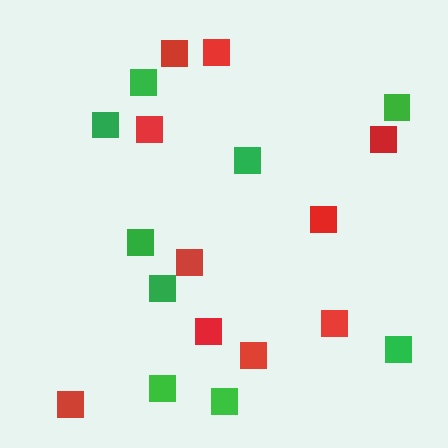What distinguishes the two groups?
There are 2 groups: one group of red squares (10) and one group of green squares (9).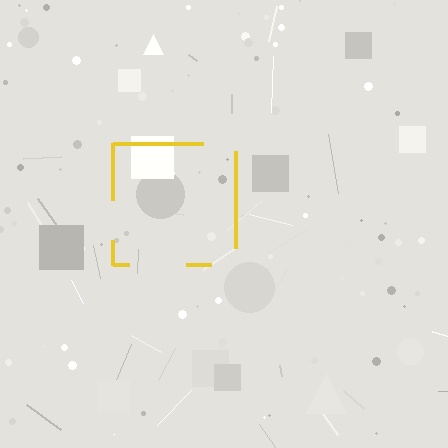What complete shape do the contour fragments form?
The contour fragments form a square.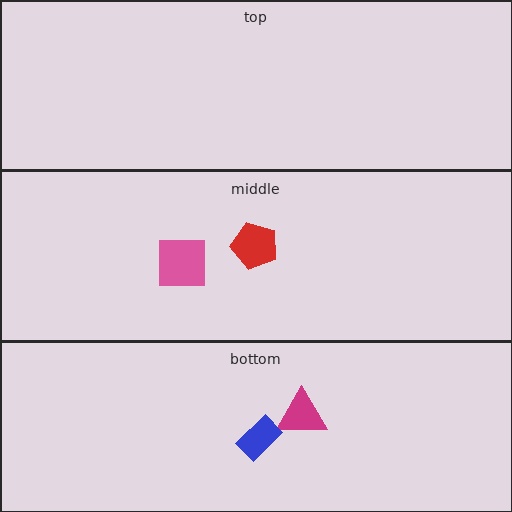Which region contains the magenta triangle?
The bottom region.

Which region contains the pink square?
The middle region.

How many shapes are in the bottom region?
2.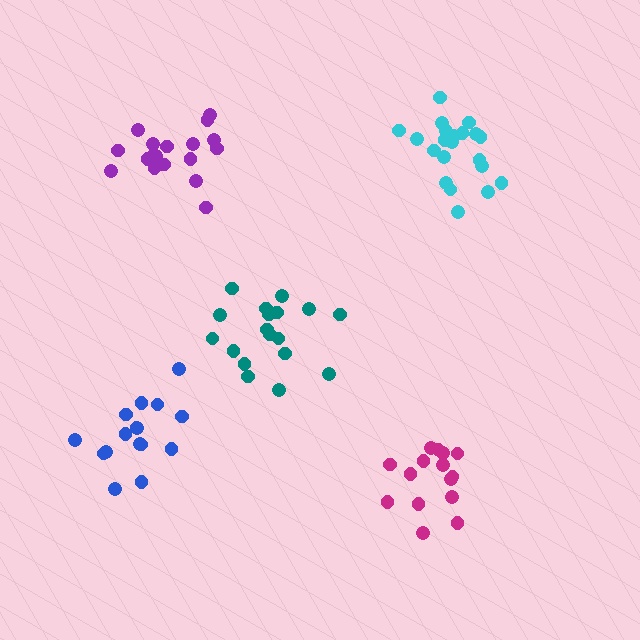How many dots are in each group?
Group 1: 18 dots, Group 2: 17 dots, Group 3: 21 dots, Group 4: 16 dots, Group 5: 19 dots (91 total).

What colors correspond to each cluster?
The clusters are colored: teal, blue, cyan, magenta, purple.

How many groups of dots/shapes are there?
There are 5 groups.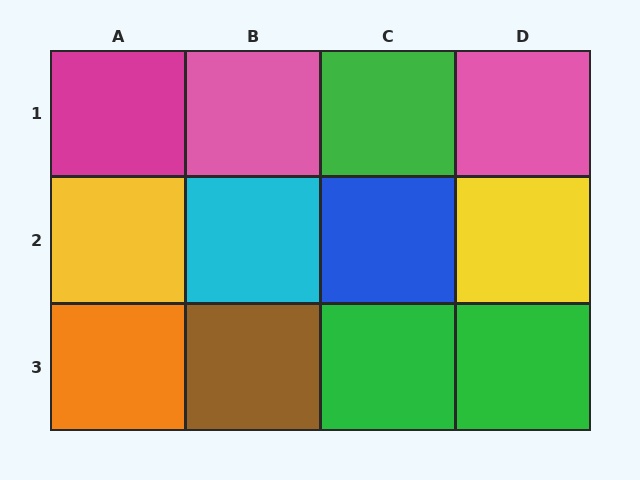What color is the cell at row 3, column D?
Green.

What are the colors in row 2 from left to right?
Yellow, cyan, blue, yellow.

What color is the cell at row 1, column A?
Magenta.